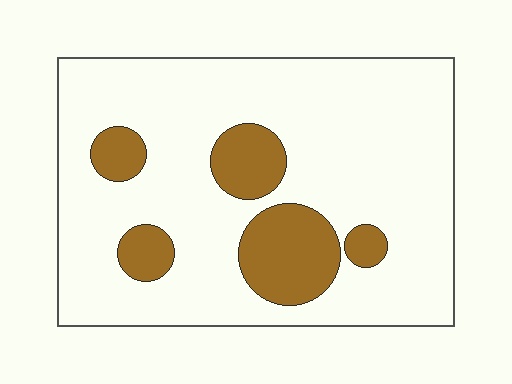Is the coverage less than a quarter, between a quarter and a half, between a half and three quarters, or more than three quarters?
Less than a quarter.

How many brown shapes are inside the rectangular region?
5.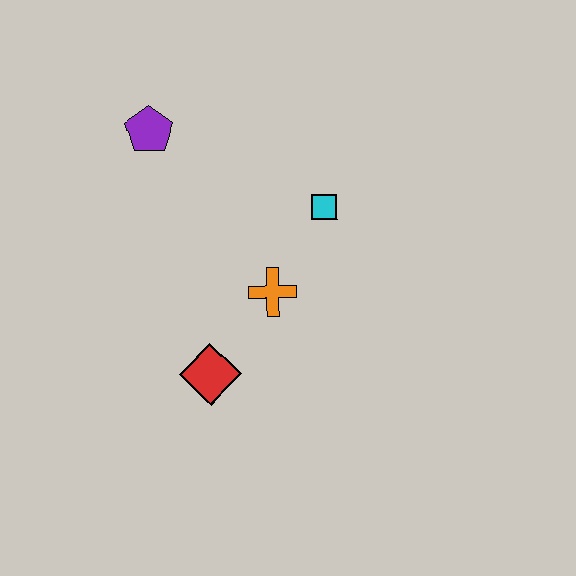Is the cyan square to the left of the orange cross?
No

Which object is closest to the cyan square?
The orange cross is closest to the cyan square.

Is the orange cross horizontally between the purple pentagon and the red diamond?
No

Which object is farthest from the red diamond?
The purple pentagon is farthest from the red diamond.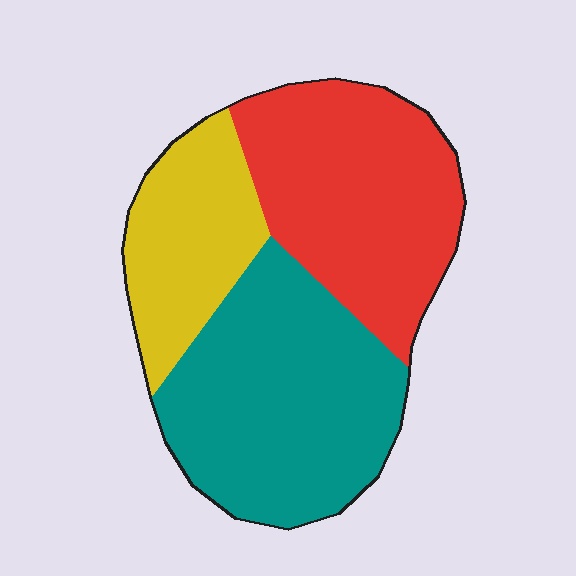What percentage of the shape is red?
Red covers 37% of the shape.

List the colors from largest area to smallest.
From largest to smallest: teal, red, yellow.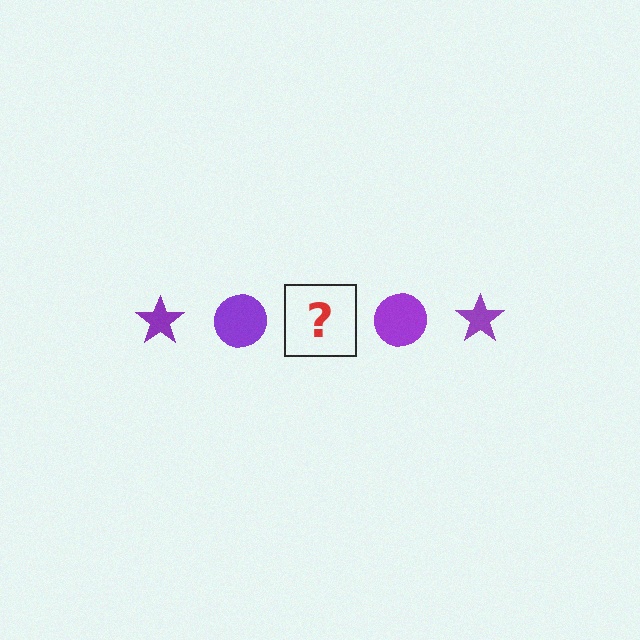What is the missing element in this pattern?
The missing element is a purple star.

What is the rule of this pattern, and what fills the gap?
The rule is that the pattern cycles through star, circle shapes in purple. The gap should be filled with a purple star.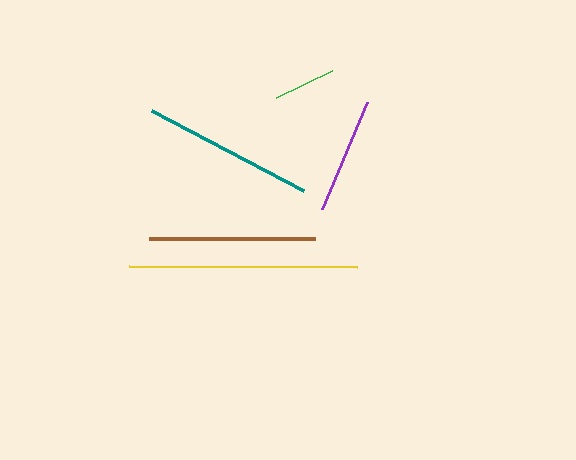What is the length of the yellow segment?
The yellow segment is approximately 228 pixels long.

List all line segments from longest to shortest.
From longest to shortest: yellow, teal, brown, purple, green.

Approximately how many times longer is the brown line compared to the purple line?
The brown line is approximately 1.4 times the length of the purple line.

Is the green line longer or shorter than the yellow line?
The yellow line is longer than the green line.